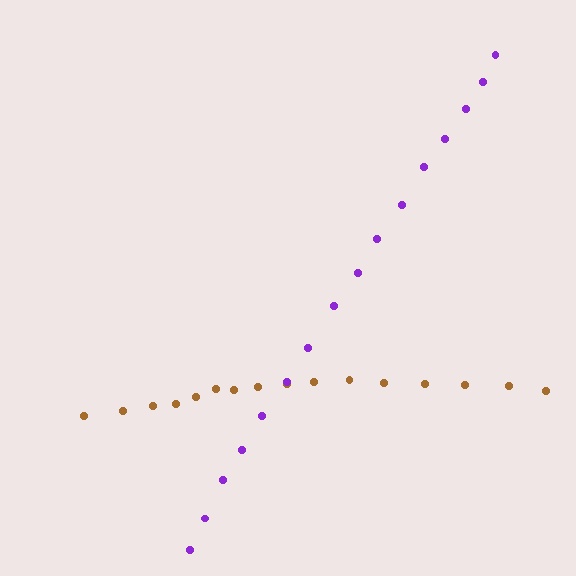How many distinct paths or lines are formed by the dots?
There are 2 distinct paths.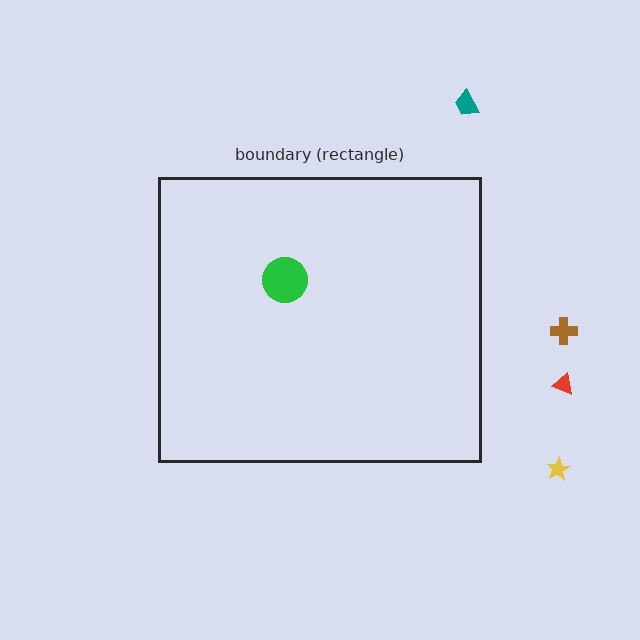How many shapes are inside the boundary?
1 inside, 4 outside.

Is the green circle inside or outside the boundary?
Inside.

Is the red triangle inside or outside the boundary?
Outside.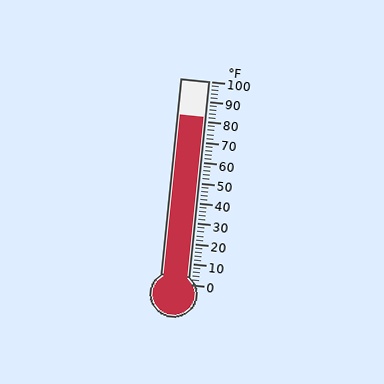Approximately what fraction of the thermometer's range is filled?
The thermometer is filled to approximately 80% of its range.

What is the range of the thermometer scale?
The thermometer scale ranges from 0°F to 100°F.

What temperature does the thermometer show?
The thermometer shows approximately 82°F.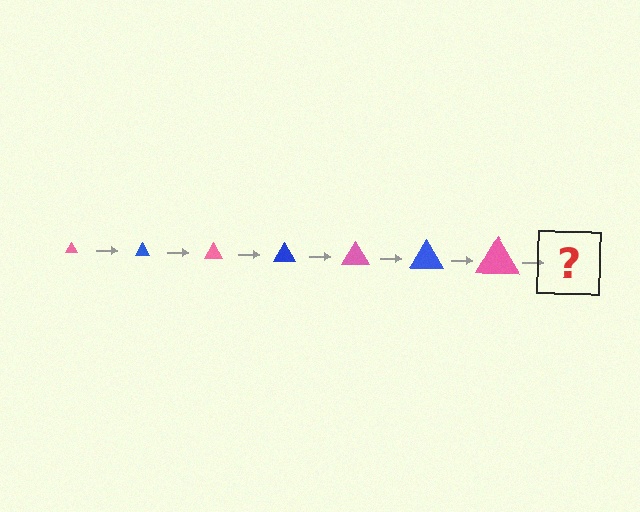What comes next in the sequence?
The next element should be a blue triangle, larger than the previous one.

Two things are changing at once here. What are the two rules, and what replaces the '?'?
The two rules are that the triangle grows larger each step and the color cycles through pink and blue. The '?' should be a blue triangle, larger than the previous one.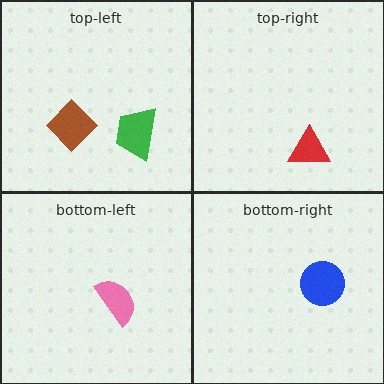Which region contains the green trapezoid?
The top-left region.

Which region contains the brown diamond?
The top-left region.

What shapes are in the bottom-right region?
The blue circle.